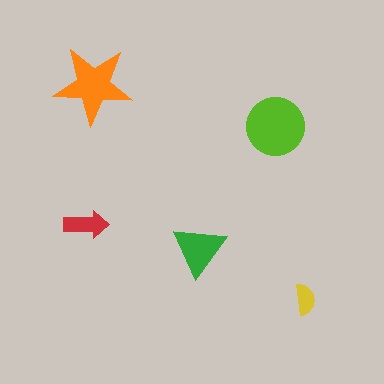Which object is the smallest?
The yellow semicircle.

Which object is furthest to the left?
The red arrow is leftmost.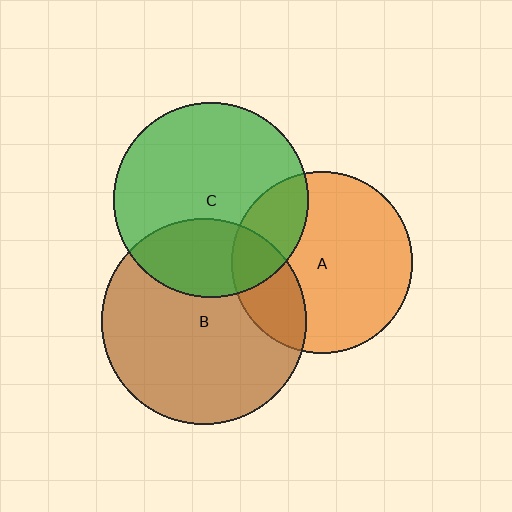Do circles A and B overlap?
Yes.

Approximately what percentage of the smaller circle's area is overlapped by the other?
Approximately 25%.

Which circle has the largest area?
Circle B (brown).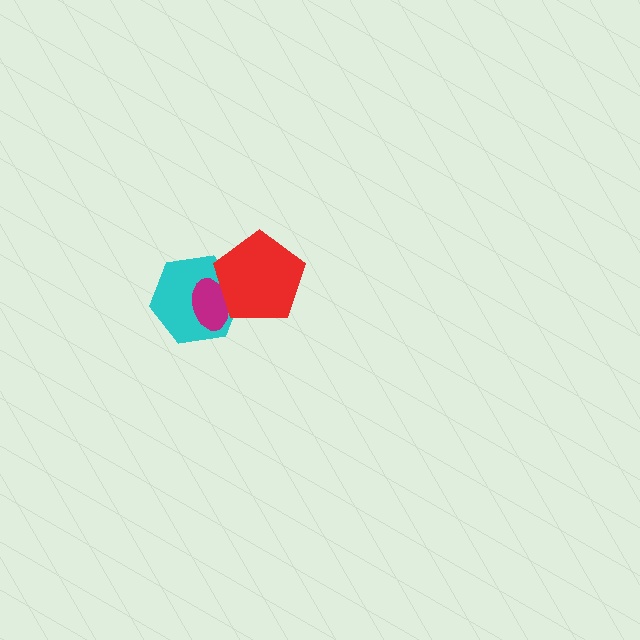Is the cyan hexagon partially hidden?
Yes, it is partially covered by another shape.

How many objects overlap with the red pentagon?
2 objects overlap with the red pentagon.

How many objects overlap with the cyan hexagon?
2 objects overlap with the cyan hexagon.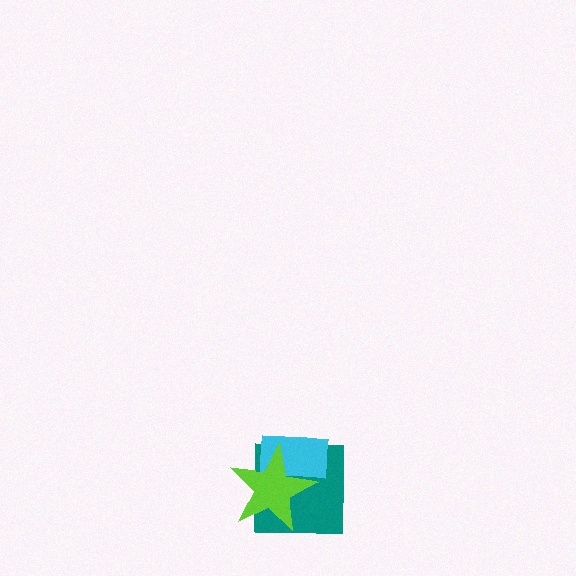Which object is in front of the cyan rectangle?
The lime star is in front of the cyan rectangle.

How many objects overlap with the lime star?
2 objects overlap with the lime star.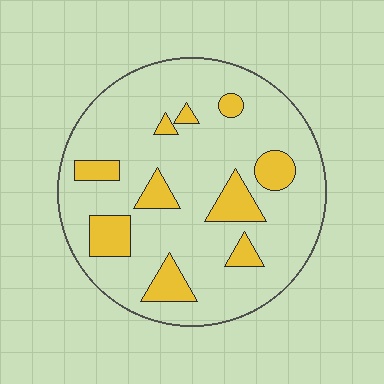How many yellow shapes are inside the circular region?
10.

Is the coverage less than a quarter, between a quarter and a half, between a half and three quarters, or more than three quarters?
Less than a quarter.